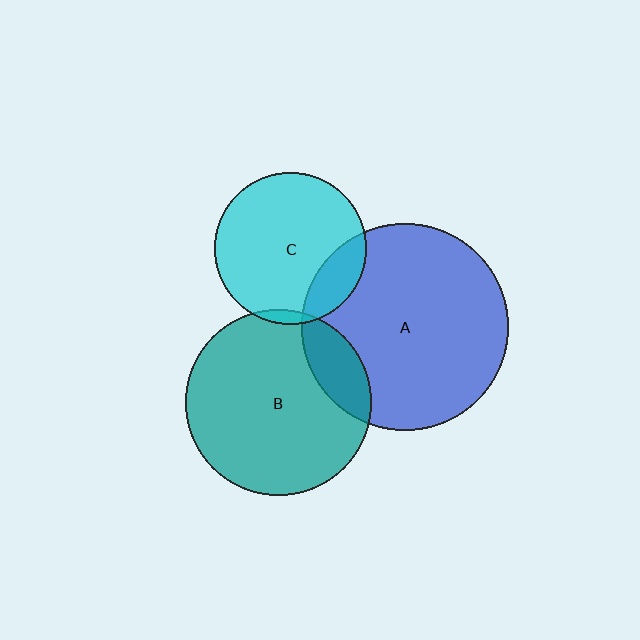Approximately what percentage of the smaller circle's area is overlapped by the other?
Approximately 15%.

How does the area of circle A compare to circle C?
Approximately 1.8 times.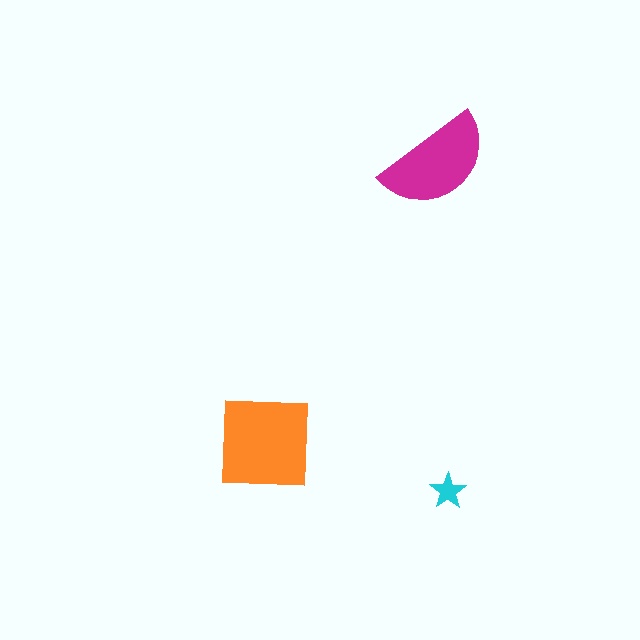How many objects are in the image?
There are 3 objects in the image.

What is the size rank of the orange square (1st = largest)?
1st.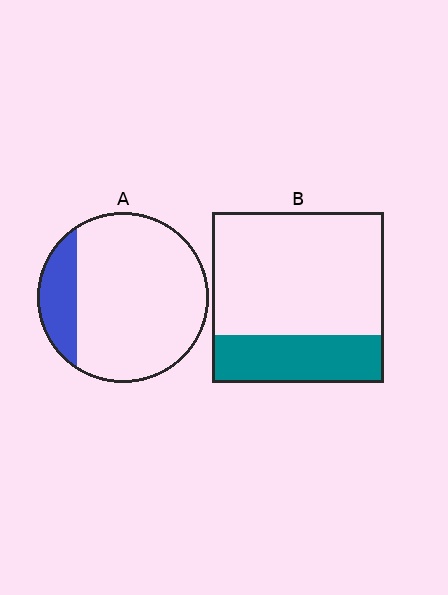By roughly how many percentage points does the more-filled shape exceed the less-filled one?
By roughly 10 percentage points (B over A).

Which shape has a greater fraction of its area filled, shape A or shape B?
Shape B.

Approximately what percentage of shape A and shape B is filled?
A is approximately 20% and B is approximately 30%.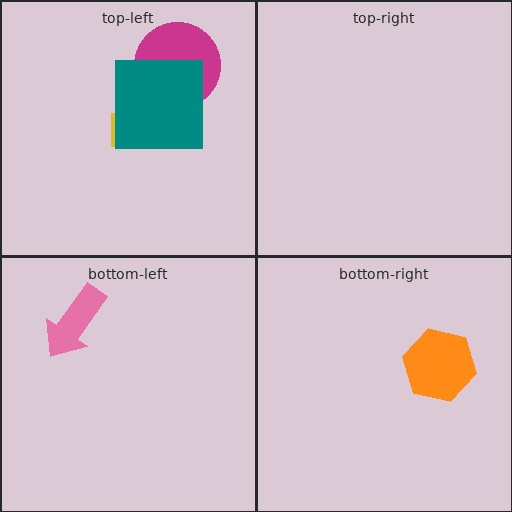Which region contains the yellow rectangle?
The top-left region.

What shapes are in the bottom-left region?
The pink arrow.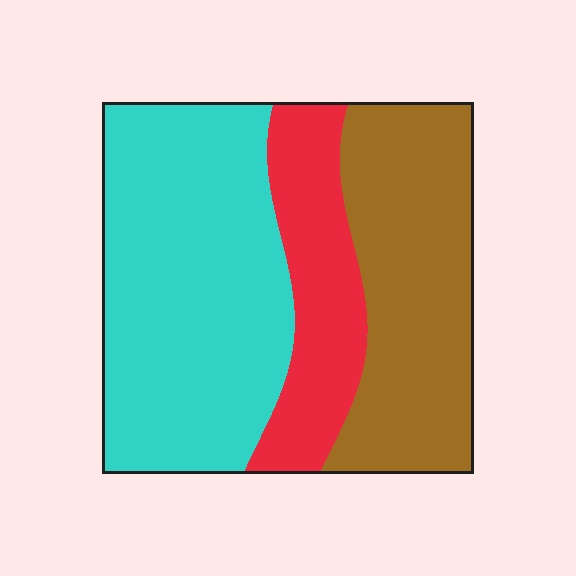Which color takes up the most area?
Cyan, at roughly 45%.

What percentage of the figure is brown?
Brown covers about 35% of the figure.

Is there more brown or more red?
Brown.